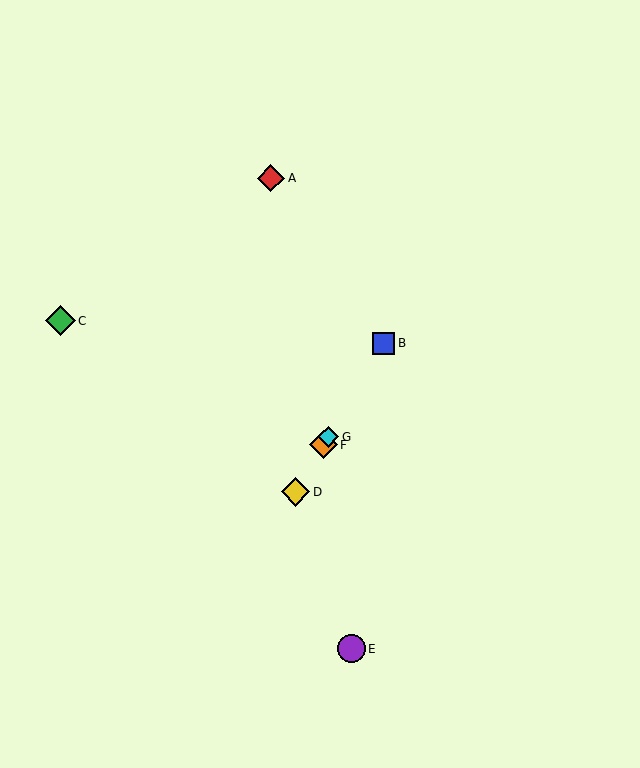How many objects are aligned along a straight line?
4 objects (B, D, F, G) are aligned along a straight line.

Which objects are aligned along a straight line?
Objects B, D, F, G are aligned along a straight line.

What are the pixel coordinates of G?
Object G is at (328, 437).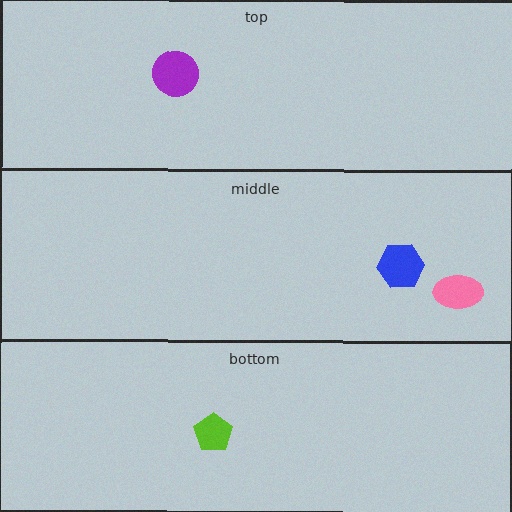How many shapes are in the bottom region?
1.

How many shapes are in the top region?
1.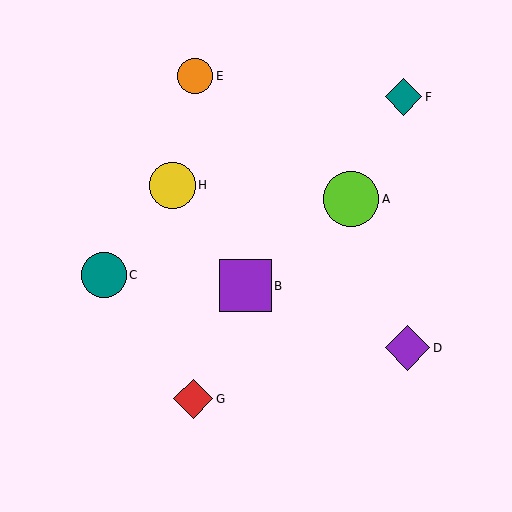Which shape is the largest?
The lime circle (labeled A) is the largest.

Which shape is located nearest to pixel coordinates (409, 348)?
The purple diamond (labeled D) at (407, 348) is nearest to that location.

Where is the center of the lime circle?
The center of the lime circle is at (351, 199).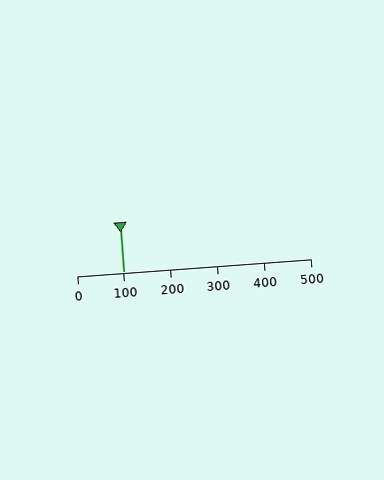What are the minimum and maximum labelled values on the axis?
The axis runs from 0 to 500.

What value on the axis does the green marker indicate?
The marker indicates approximately 100.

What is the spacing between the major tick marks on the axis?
The major ticks are spaced 100 apart.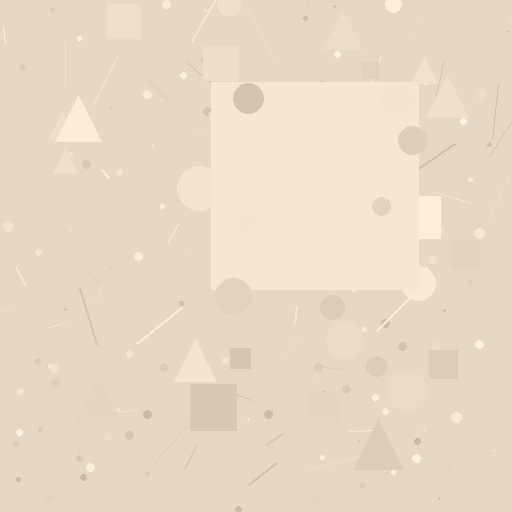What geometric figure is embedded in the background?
A square is embedded in the background.